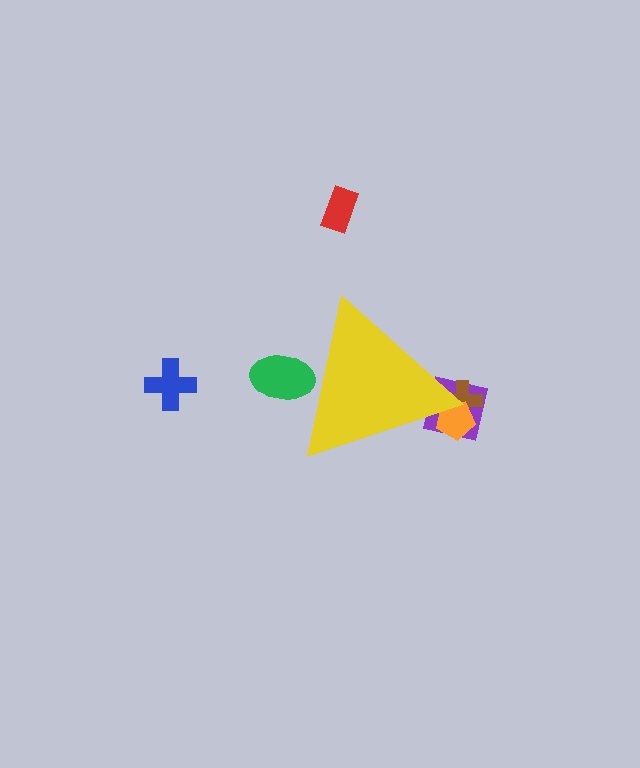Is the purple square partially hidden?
Yes, the purple square is partially hidden behind the yellow triangle.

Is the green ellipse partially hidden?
Yes, the green ellipse is partially hidden behind the yellow triangle.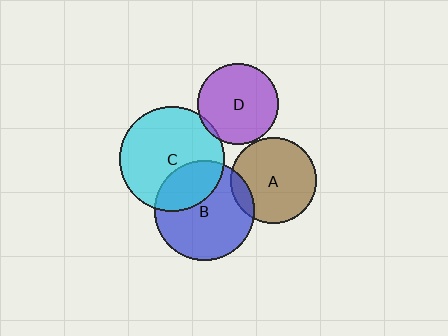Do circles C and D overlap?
Yes.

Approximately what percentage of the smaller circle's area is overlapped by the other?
Approximately 5%.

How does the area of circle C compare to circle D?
Approximately 1.7 times.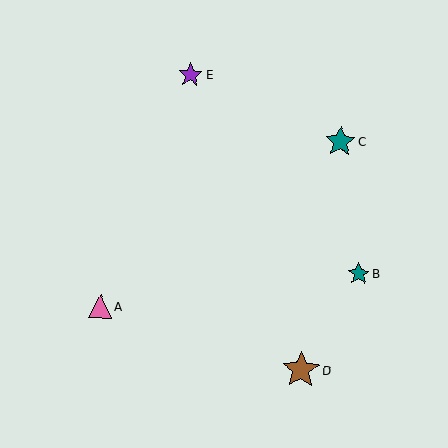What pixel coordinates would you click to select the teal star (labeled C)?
Click at (340, 142) to select the teal star C.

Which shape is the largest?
The brown star (labeled D) is the largest.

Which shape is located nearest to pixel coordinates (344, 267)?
The teal star (labeled B) at (359, 274) is nearest to that location.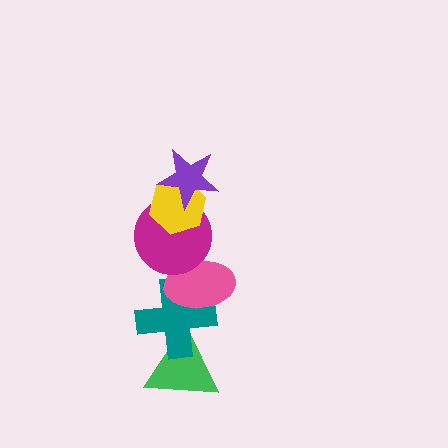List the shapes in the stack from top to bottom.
From top to bottom: the purple star, the yellow hexagon, the magenta circle, the pink ellipse, the teal cross, the green triangle.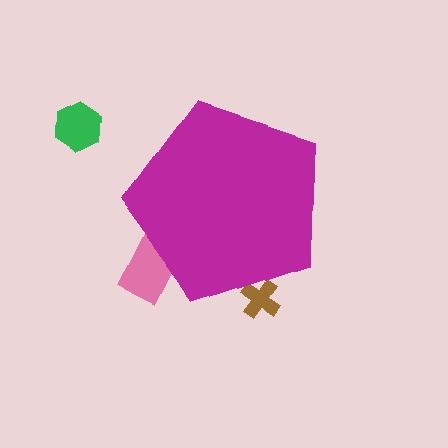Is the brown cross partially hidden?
Yes, the brown cross is partially hidden behind the magenta pentagon.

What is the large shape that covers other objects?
A magenta pentagon.